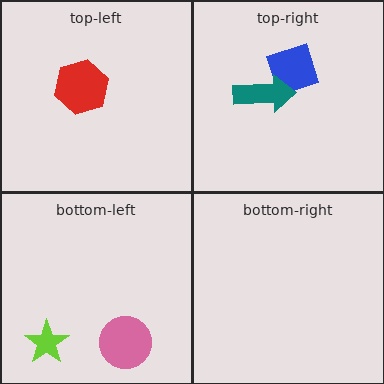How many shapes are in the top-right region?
2.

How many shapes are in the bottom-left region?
2.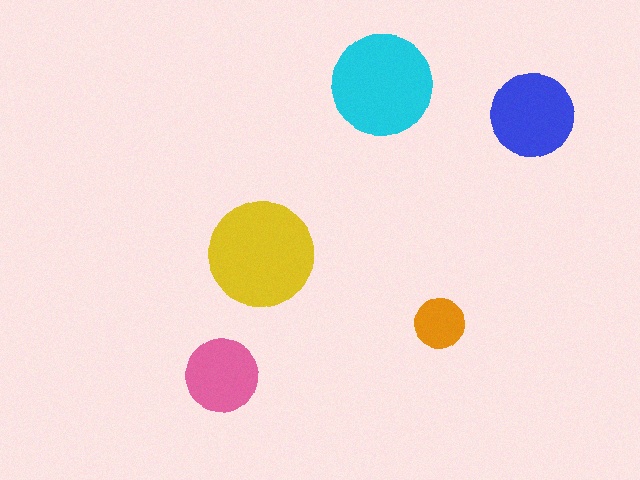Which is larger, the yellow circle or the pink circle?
The yellow one.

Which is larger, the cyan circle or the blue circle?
The cyan one.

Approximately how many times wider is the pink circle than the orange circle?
About 1.5 times wider.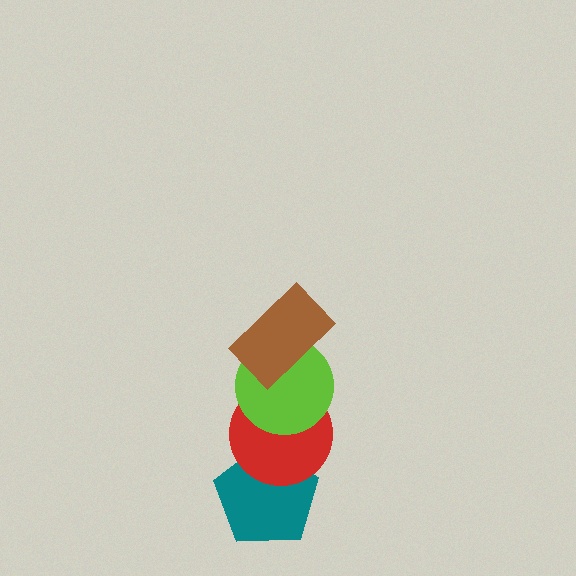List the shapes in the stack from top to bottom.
From top to bottom: the brown rectangle, the lime circle, the red circle, the teal pentagon.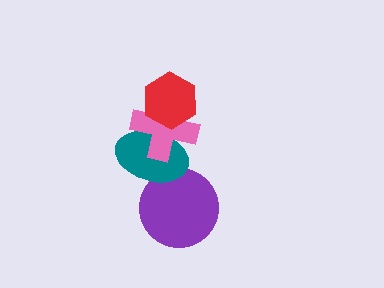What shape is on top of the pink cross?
The red hexagon is on top of the pink cross.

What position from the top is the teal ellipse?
The teal ellipse is 3rd from the top.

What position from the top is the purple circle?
The purple circle is 4th from the top.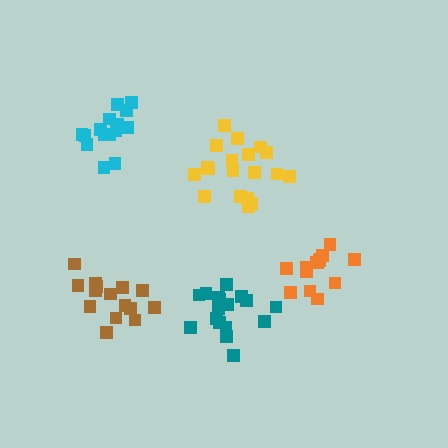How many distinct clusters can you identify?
There are 5 distinct clusters.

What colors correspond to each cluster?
The clusters are colored: orange, brown, cyan, teal, yellow.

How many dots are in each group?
Group 1: 14 dots, Group 2: 15 dots, Group 3: 15 dots, Group 4: 17 dots, Group 5: 19 dots (80 total).